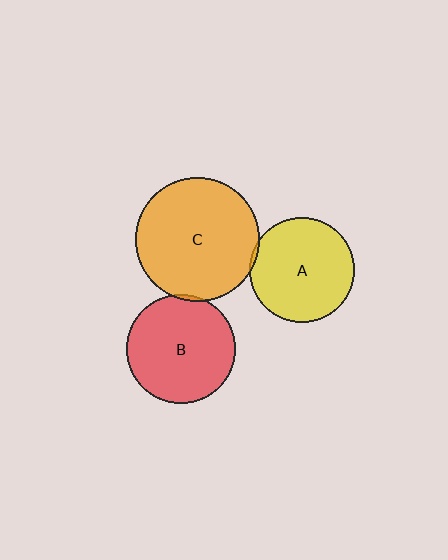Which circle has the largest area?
Circle C (orange).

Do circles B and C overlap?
Yes.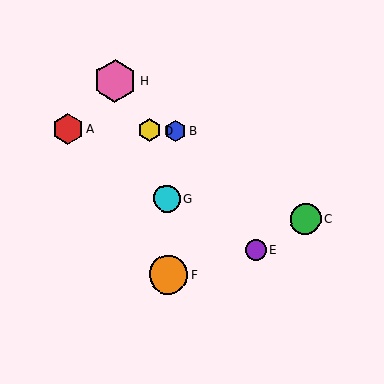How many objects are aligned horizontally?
3 objects (A, B, D) are aligned horizontally.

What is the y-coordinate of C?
Object C is at y≈219.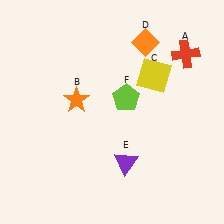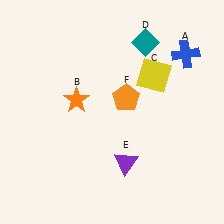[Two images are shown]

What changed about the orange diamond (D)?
In Image 1, D is orange. In Image 2, it changed to teal.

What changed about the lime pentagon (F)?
In Image 1, F is lime. In Image 2, it changed to orange.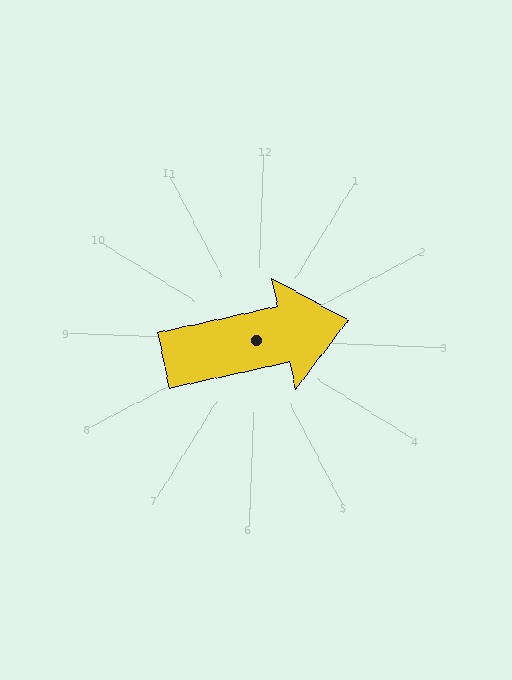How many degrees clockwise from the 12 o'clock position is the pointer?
Approximately 75 degrees.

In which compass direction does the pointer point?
East.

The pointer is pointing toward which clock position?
Roughly 3 o'clock.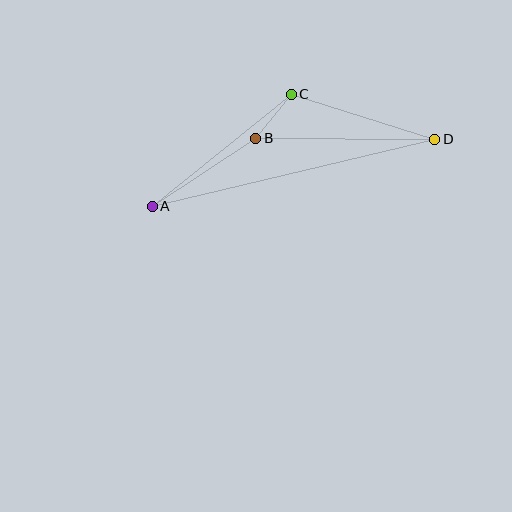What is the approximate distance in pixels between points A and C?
The distance between A and C is approximately 178 pixels.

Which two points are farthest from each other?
Points A and D are farthest from each other.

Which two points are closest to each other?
Points B and C are closest to each other.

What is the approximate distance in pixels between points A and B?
The distance between A and B is approximately 124 pixels.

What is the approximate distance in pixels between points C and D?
The distance between C and D is approximately 150 pixels.